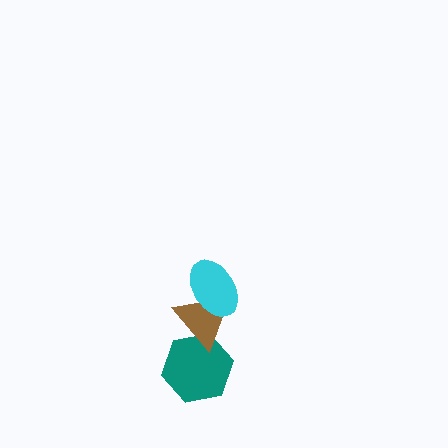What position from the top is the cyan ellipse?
The cyan ellipse is 1st from the top.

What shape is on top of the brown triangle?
The cyan ellipse is on top of the brown triangle.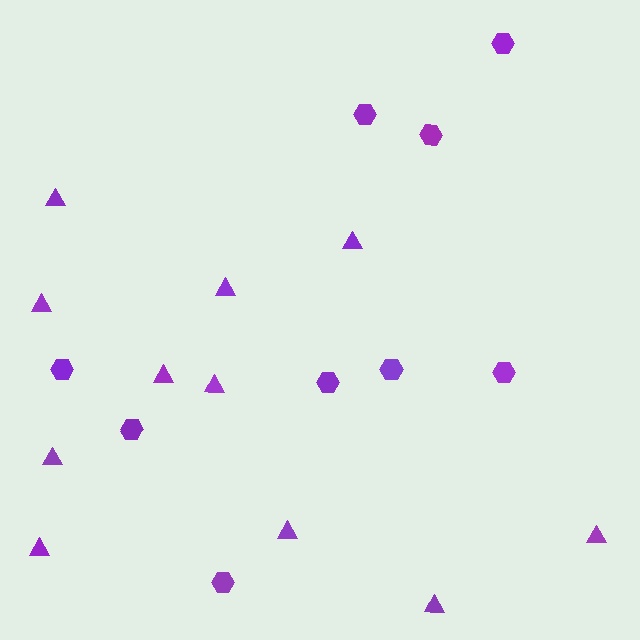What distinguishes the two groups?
There are 2 groups: one group of hexagons (9) and one group of triangles (11).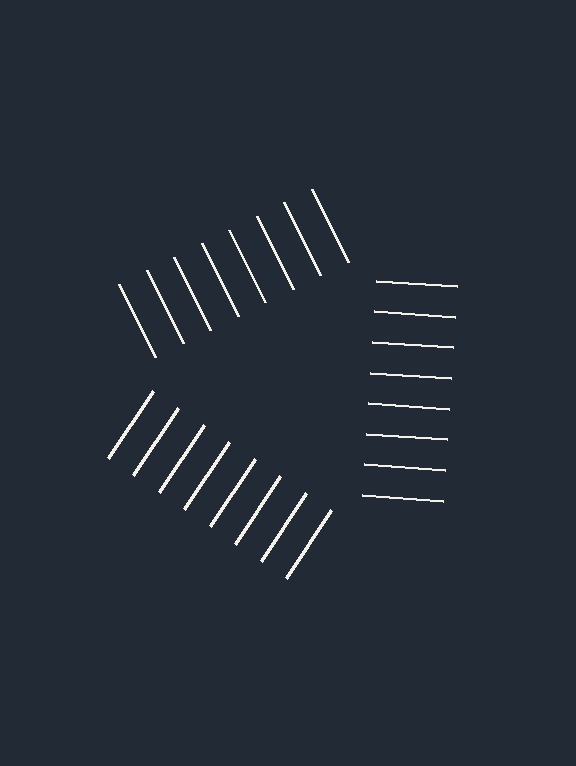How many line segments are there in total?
24 — 8 along each of the 3 edges.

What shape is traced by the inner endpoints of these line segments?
An illusory triangle — the line segments terminate on its edges but no continuous stroke is drawn.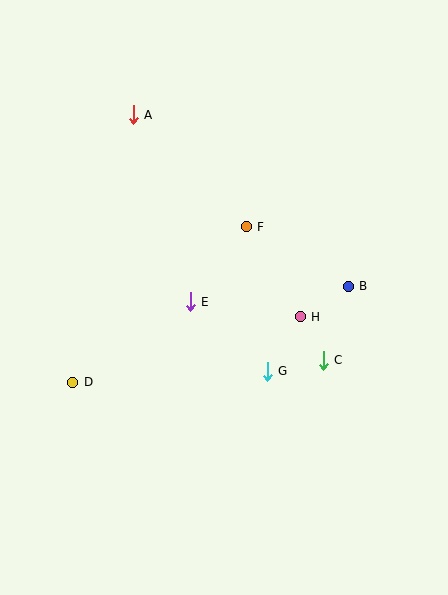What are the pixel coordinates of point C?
Point C is at (323, 360).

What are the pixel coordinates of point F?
Point F is at (246, 227).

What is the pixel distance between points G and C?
The distance between G and C is 57 pixels.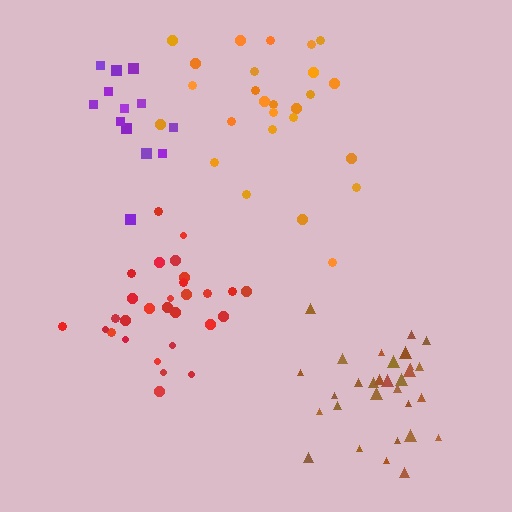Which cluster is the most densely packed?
Brown.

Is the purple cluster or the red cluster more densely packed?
Red.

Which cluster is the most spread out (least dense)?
Orange.